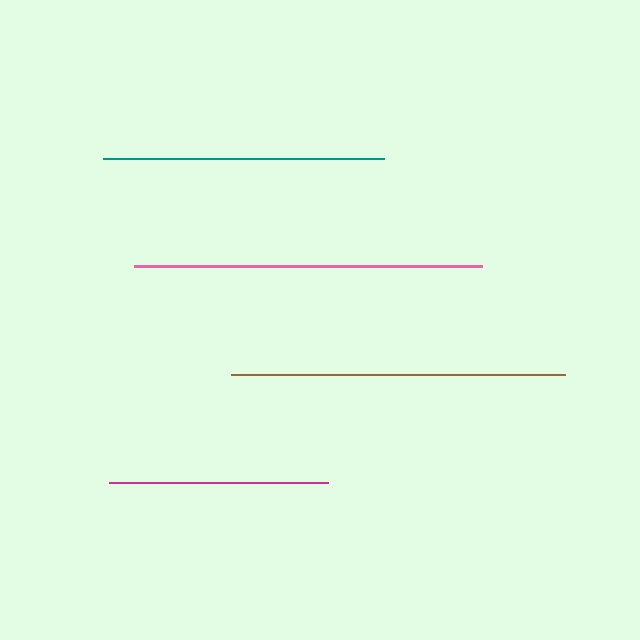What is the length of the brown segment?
The brown segment is approximately 334 pixels long.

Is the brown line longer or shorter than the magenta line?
The brown line is longer than the magenta line.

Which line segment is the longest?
The pink line is the longest at approximately 348 pixels.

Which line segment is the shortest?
The magenta line is the shortest at approximately 219 pixels.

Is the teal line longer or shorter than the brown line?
The brown line is longer than the teal line.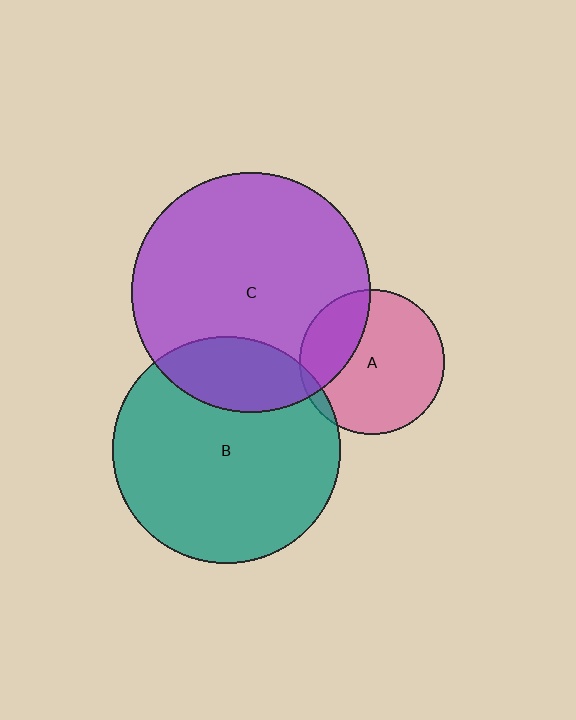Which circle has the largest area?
Circle C (purple).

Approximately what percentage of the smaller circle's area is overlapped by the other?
Approximately 5%.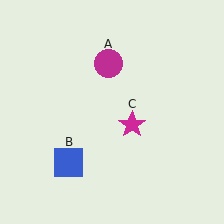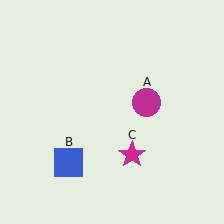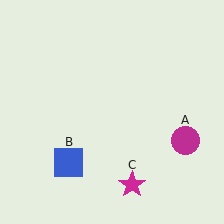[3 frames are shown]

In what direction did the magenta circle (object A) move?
The magenta circle (object A) moved down and to the right.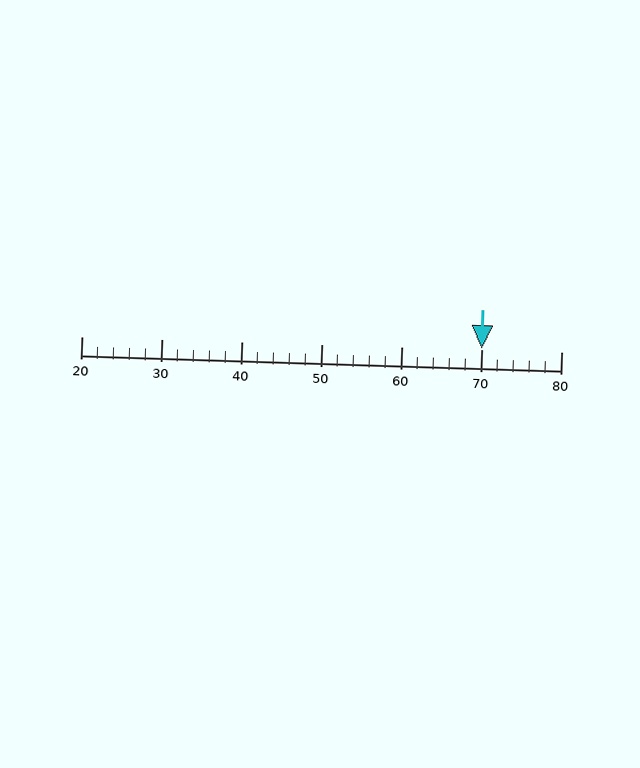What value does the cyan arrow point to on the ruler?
The cyan arrow points to approximately 70.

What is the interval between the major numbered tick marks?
The major tick marks are spaced 10 units apart.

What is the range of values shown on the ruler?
The ruler shows values from 20 to 80.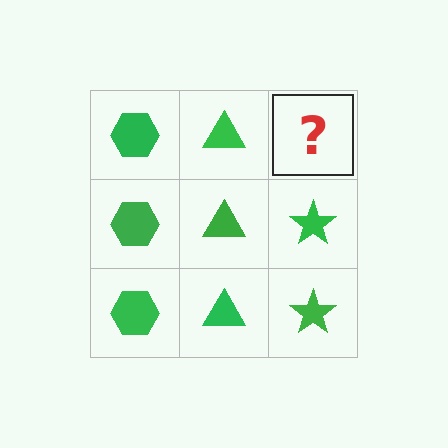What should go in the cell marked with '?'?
The missing cell should contain a green star.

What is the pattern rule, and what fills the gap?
The rule is that each column has a consistent shape. The gap should be filled with a green star.